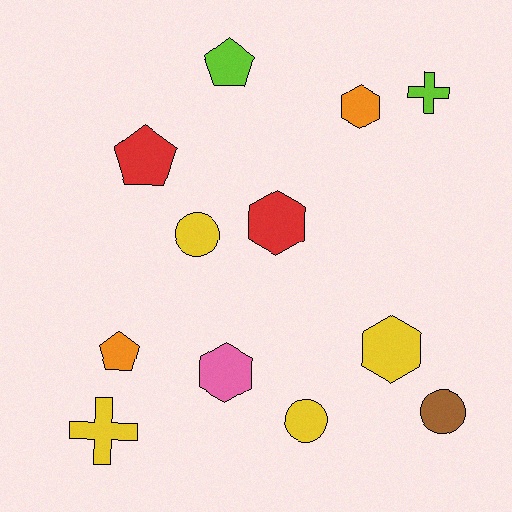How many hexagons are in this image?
There are 4 hexagons.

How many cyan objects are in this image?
There are no cyan objects.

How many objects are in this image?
There are 12 objects.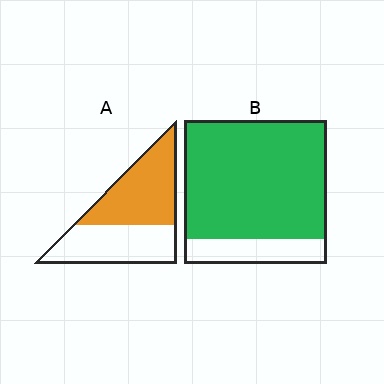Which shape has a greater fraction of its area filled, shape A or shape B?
Shape B.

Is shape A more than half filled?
Roughly half.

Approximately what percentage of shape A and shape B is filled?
A is approximately 55% and B is approximately 85%.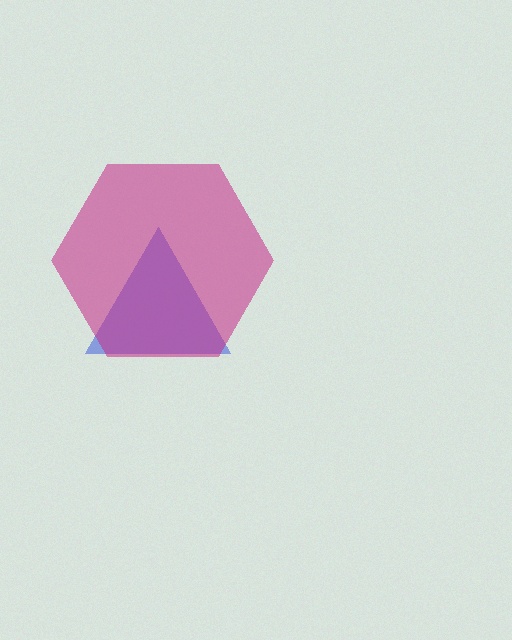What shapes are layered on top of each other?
The layered shapes are: a blue triangle, a magenta hexagon.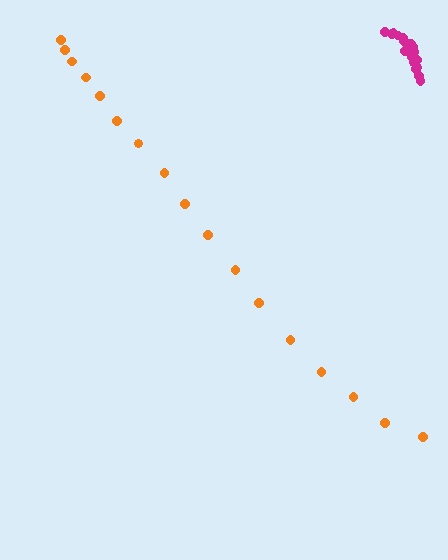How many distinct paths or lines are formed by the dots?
There are 2 distinct paths.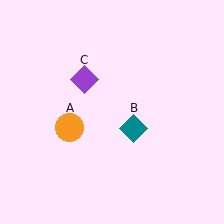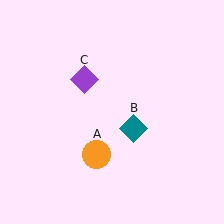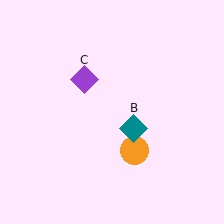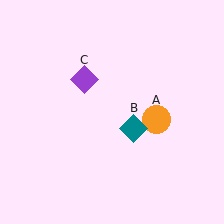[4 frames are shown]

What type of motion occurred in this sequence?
The orange circle (object A) rotated counterclockwise around the center of the scene.